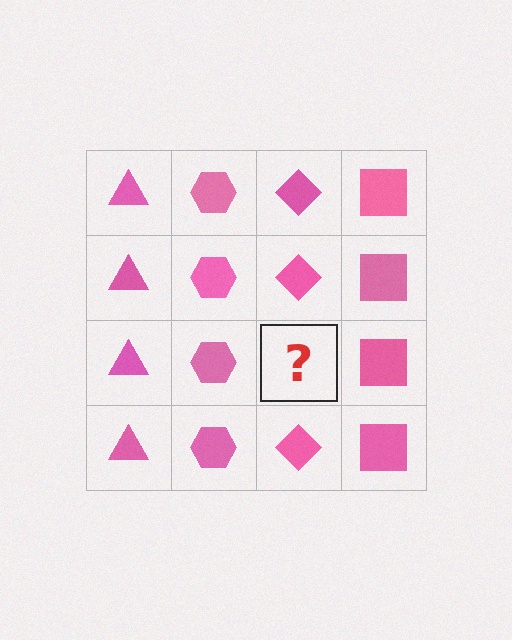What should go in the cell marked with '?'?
The missing cell should contain a pink diamond.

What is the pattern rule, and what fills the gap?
The rule is that each column has a consistent shape. The gap should be filled with a pink diamond.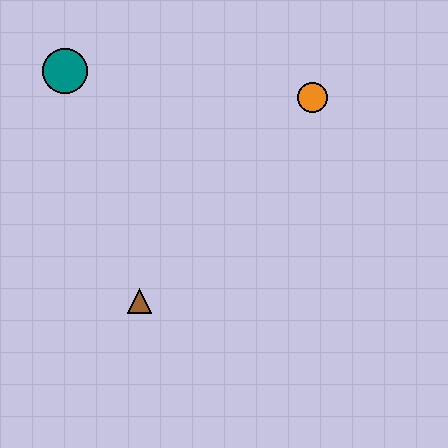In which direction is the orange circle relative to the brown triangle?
The orange circle is above the brown triangle.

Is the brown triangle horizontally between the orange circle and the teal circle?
Yes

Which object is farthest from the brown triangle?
The orange circle is farthest from the brown triangle.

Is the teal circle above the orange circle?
Yes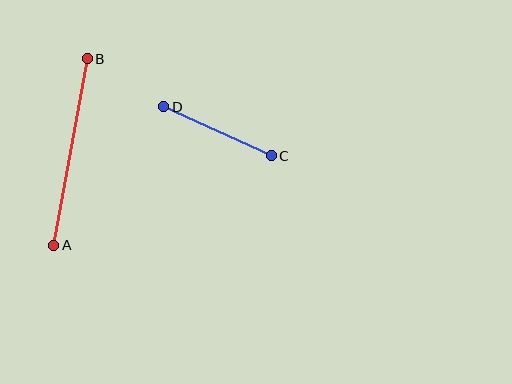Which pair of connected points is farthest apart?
Points A and B are farthest apart.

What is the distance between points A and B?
The distance is approximately 189 pixels.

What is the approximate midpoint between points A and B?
The midpoint is at approximately (70, 152) pixels.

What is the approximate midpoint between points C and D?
The midpoint is at approximately (217, 131) pixels.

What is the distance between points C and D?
The distance is approximately 118 pixels.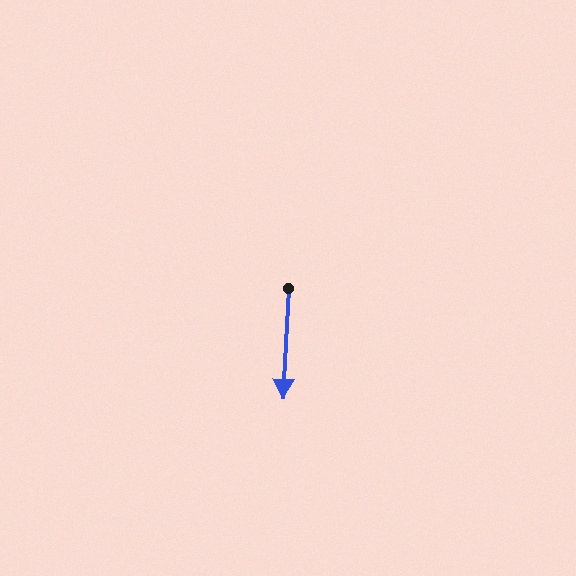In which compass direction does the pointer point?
South.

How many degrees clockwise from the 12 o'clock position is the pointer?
Approximately 183 degrees.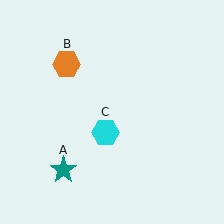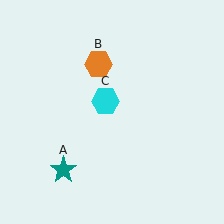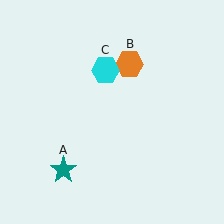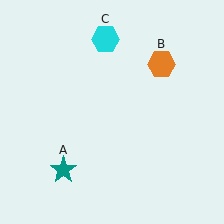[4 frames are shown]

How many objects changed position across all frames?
2 objects changed position: orange hexagon (object B), cyan hexagon (object C).